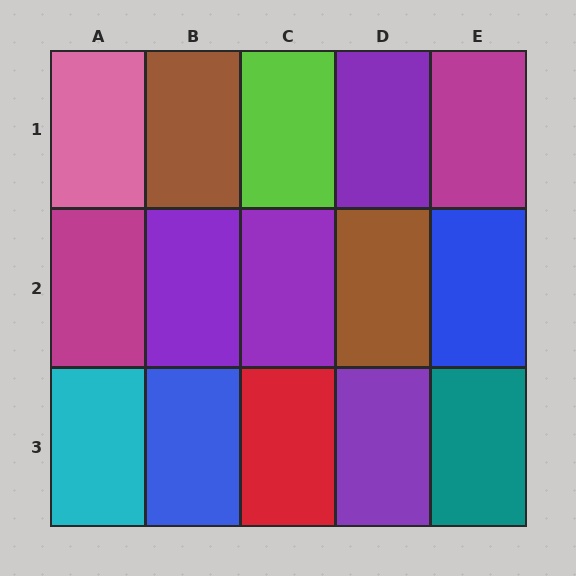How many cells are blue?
2 cells are blue.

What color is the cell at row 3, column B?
Blue.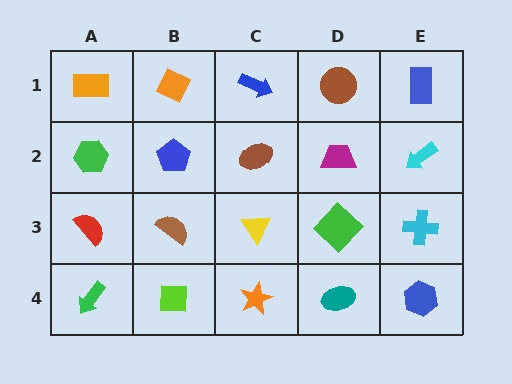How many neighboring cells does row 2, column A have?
3.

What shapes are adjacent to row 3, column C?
A brown ellipse (row 2, column C), an orange star (row 4, column C), a brown semicircle (row 3, column B), a green diamond (row 3, column D).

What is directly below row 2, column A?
A red semicircle.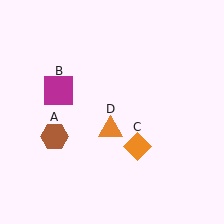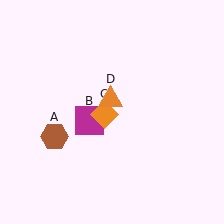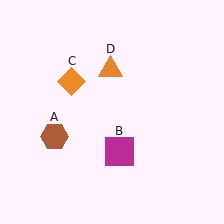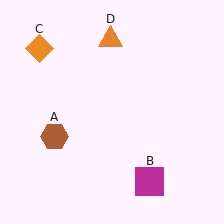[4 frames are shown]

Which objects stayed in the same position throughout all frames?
Brown hexagon (object A) remained stationary.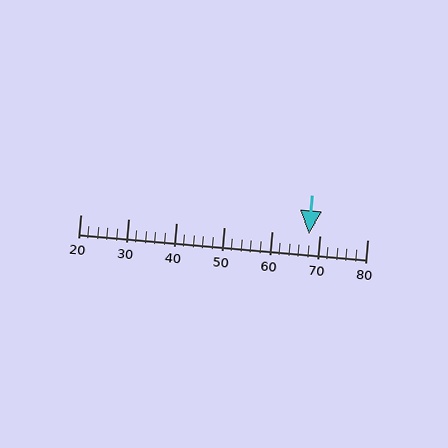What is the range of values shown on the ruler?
The ruler shows values from 20 to 80.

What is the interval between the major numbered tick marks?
The major tick marks are spaced 10 units apart.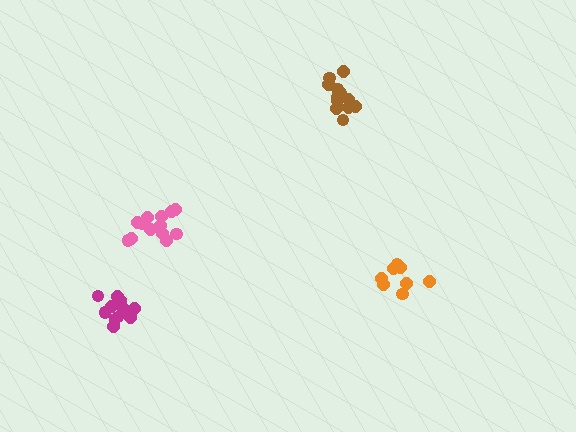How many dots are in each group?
Group 1: 8 dots, Group 2: 12 dots, Group 3: 12 dots, Group 4: 13 dots (45 total).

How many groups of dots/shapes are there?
There are 4 groups.